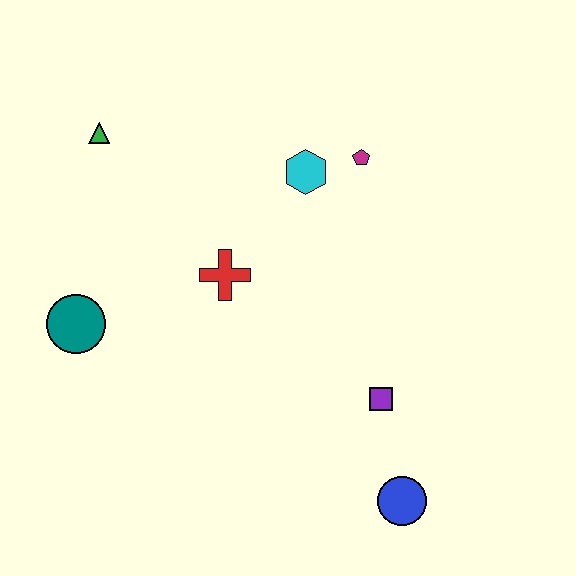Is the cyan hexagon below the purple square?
No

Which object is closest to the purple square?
The blue circle is closest to the purple square.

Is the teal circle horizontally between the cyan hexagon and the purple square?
No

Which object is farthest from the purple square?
The green triangle is farthest from the purple square.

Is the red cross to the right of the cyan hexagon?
No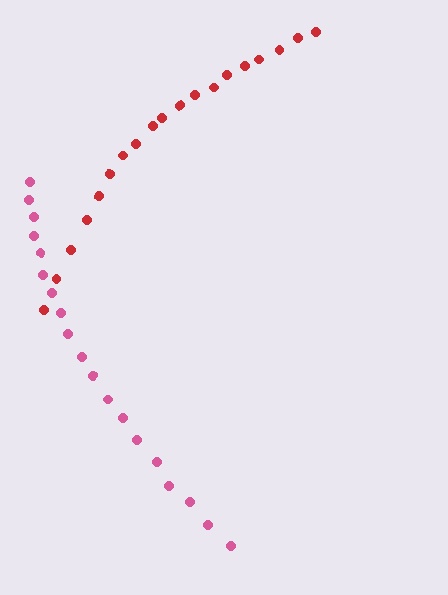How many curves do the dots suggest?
There are 2 distinct paths.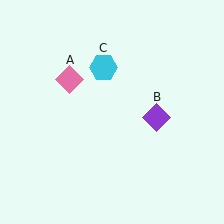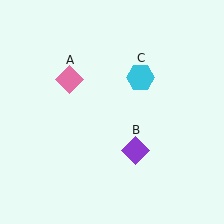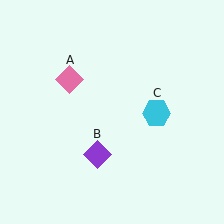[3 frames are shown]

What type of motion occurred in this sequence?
The purple diamond (object B), cyan hexagon (object C) rotated clockwise around the center of the scene.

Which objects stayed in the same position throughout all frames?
Pink diamond (object A) remained stationary.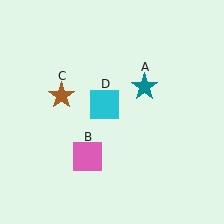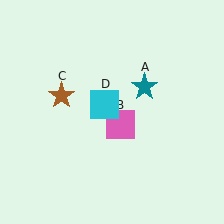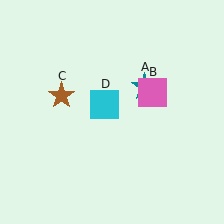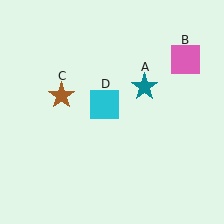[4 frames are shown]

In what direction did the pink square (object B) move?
The pink square (object B) moved up and to the right.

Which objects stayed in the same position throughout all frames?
Teal star (object A) and brown star (object C) and cyan square (object D) remained stationary.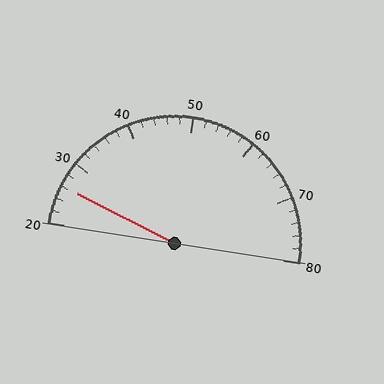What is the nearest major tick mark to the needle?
The nearest major tick mark is 30.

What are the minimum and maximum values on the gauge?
The gauge ranges from 20 to 80.